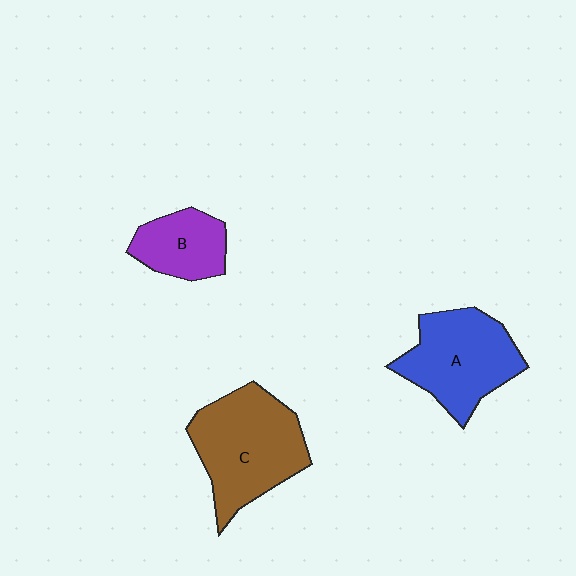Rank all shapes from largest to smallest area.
From largest to smallest: C (brown), A (blue), B (purple).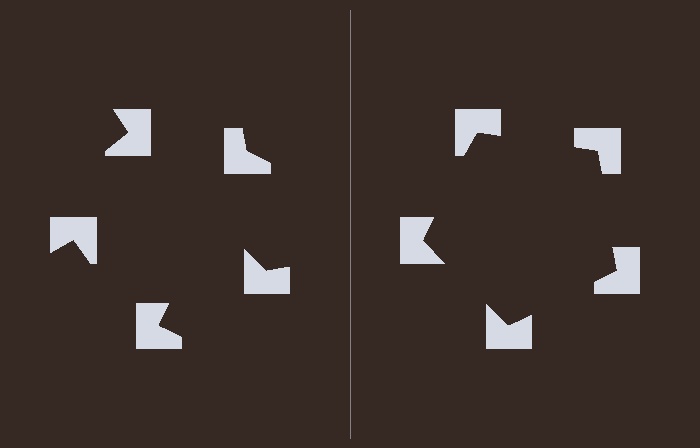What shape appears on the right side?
An illusory pentagon.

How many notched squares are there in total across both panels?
10 — 5 on each side.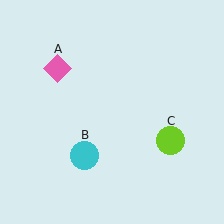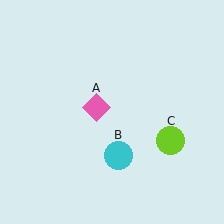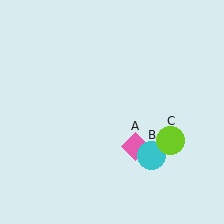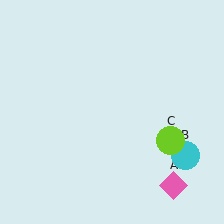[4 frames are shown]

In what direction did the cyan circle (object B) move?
The cyan circle (object B) moved right.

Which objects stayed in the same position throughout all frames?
Lime circle (object C) remained stationary.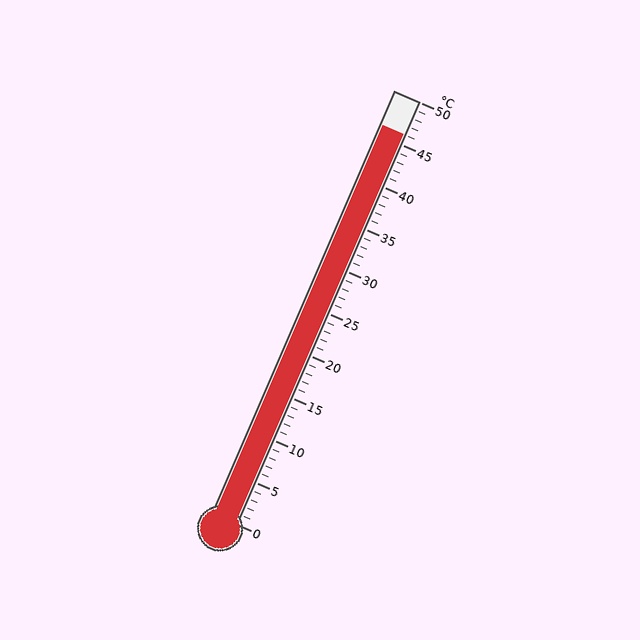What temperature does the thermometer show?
The thermometer shows approximately 46°C.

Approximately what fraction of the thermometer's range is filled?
The thermometer is filled to approximately 90% of its range.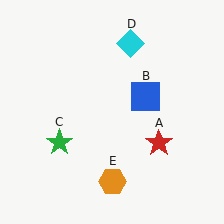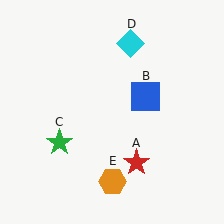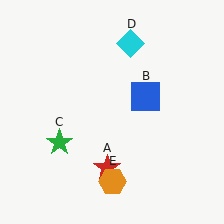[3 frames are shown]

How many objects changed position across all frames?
1 object changed position: red star (object A).